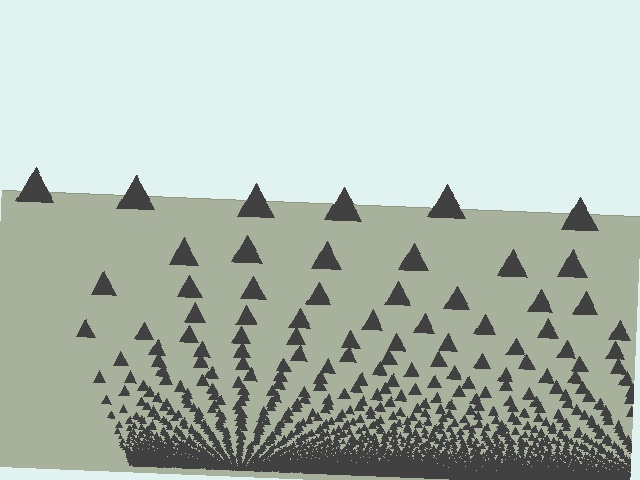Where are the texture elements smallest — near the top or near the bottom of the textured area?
Near the bottom.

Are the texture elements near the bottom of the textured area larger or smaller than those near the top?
Smaller. The gradient is inverted — elements near the bottom are smaller and denser.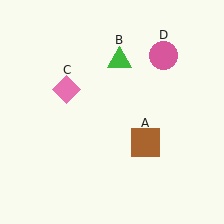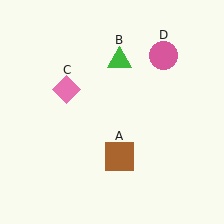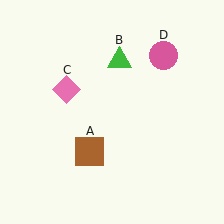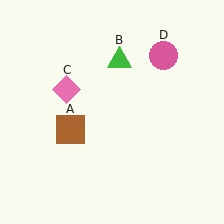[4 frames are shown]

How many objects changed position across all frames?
1 object changed position: brown square (object A).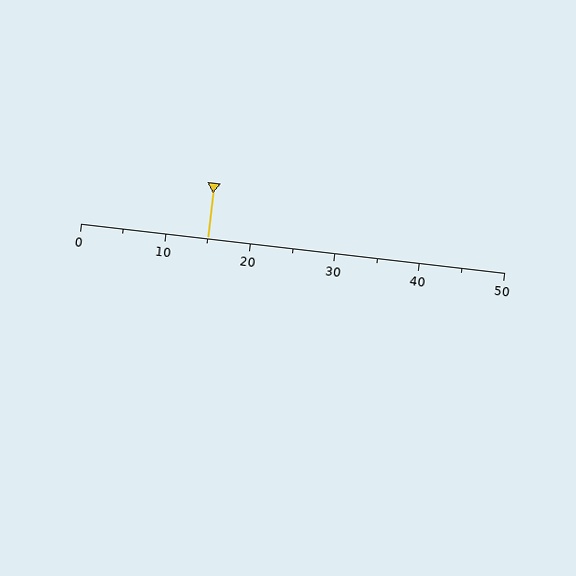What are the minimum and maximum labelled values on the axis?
The axis runs from 0 to 50.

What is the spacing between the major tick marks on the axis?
The major ticks are spaced 10 apart.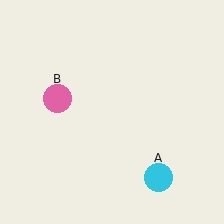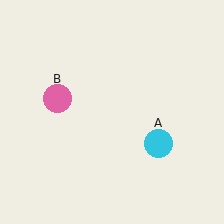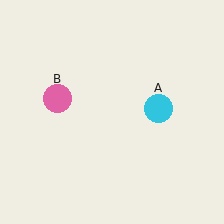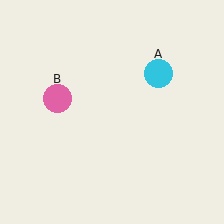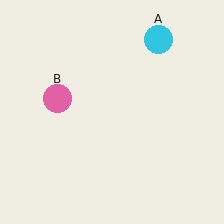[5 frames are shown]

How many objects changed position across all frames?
1 object changed position: cyan circle (object A).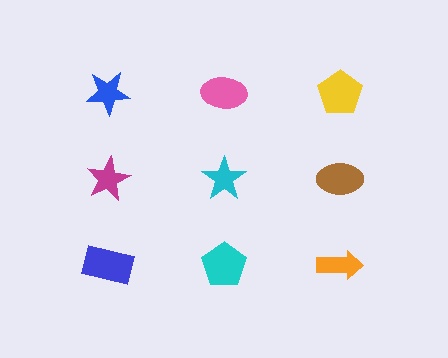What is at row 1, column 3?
A yellow pentagon.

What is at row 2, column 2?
A cyan star.